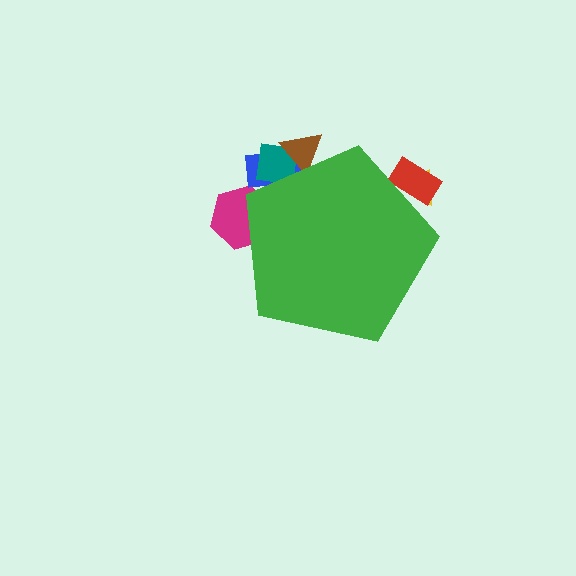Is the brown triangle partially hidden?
Yes, the brown triangle is partially hidden behind the green pentagon.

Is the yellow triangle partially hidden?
Yes, the yellow triangle is partially hidden behind the green pentagon.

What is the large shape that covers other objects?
A green pentagon.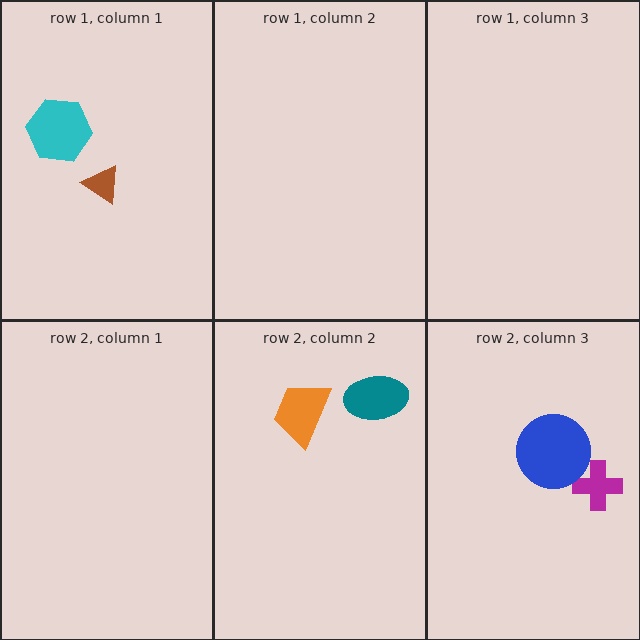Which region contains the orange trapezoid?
The row 2, column 2 region.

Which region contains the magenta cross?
The row 2, column 3 region.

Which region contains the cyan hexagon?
The row 1, column 1 region.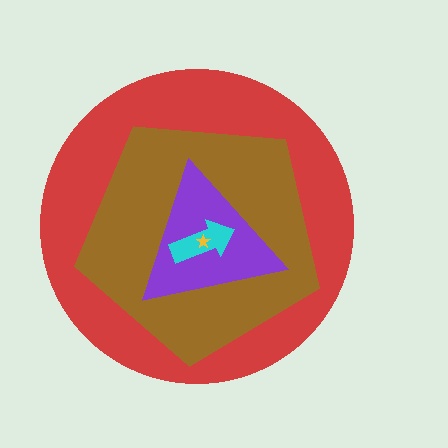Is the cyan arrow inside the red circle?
Yes.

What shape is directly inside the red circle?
The brown pentagon.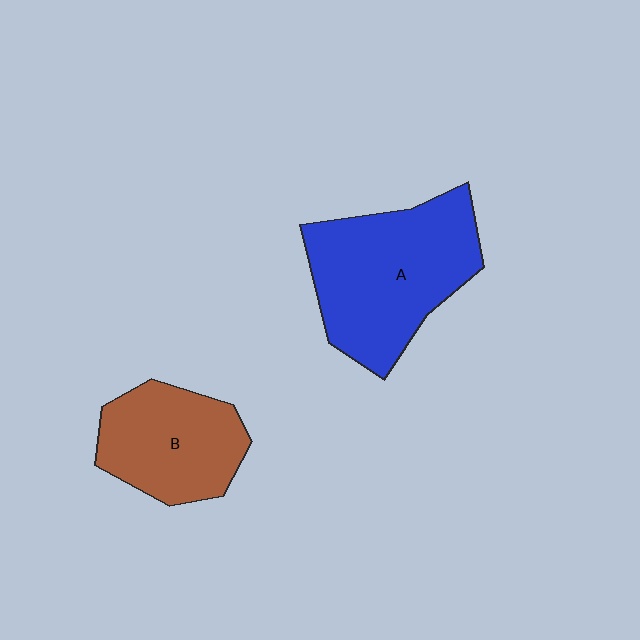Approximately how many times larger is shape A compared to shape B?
Approximately 1.5 times.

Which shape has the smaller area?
Shape B (brown).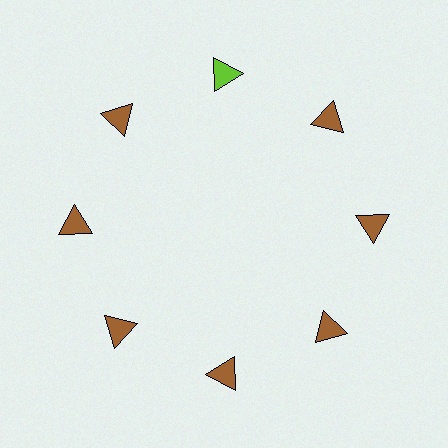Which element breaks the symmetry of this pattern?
The lime triangle at roughly the 12 o'clock position breaks the symmetry. All other shapes are brown triangles.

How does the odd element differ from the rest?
It has a different color: lime instead of brown.